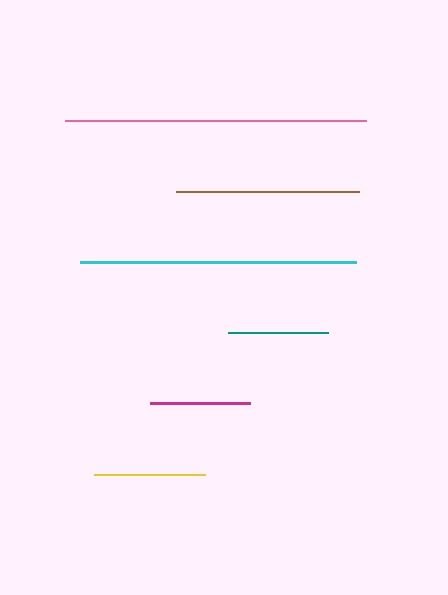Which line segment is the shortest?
The magenta line is the shortest at approximately 100 pixels.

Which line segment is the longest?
The pink line is the longest at approximately 300 pixels.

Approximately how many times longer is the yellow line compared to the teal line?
The yellow line is approximately 1.1 times the length of the teal line.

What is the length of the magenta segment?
The magenta segment is approximately 100 pixels long.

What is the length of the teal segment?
The teal segment is approximately 100 pixels long.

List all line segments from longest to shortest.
From longest to shortest: pink, cyan, brown, yellow, teal, magenta.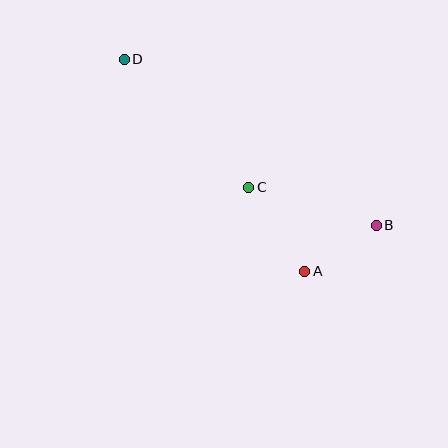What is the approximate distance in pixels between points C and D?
The distance between C and D is approximately 179 pixels.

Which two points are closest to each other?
Points A and B are closest to each other.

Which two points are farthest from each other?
Points B and D are farthest from each other.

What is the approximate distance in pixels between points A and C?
The distance between A and C is approximately 101 pixels.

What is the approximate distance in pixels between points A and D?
The distance between A and D is approximately 279 pixels.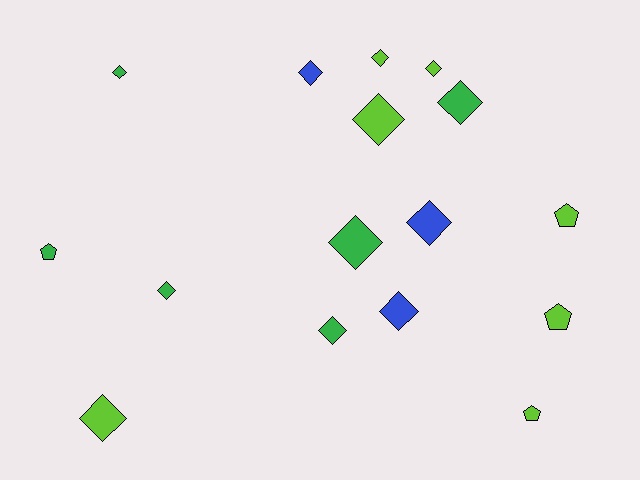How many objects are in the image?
There are 16 objects.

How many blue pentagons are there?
There are no blue pentagons.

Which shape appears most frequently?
Diamond, with 12 objects.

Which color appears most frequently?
Lime, with 7 objects.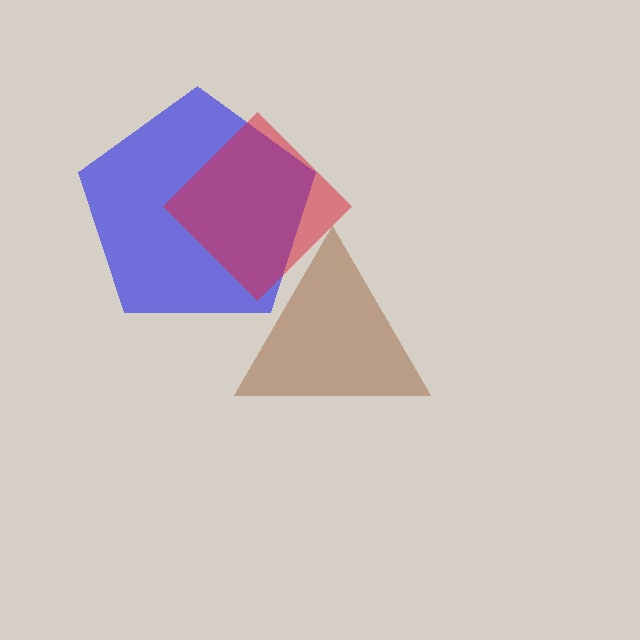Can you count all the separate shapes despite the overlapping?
Yes, there are 3 separate shapes.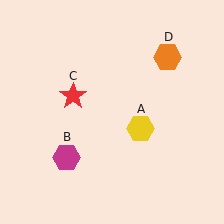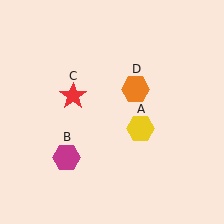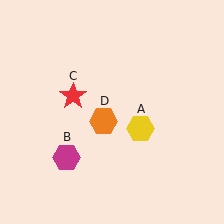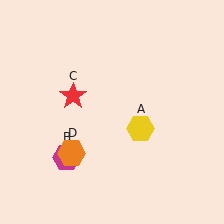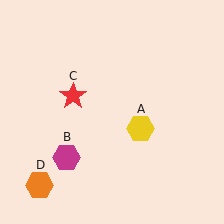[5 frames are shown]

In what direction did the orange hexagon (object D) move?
The orange hexagon (object D) moved down and to the left.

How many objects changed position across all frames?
1 object changed position: orange hexagon (object D).